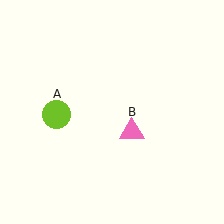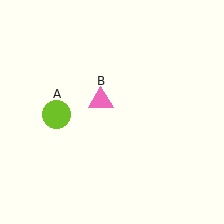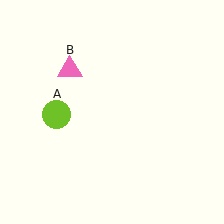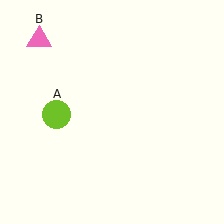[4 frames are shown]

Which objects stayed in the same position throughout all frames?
Lime circle (object A) remained stationary.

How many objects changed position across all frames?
1 object changed position: pink triangle (object B).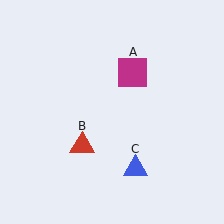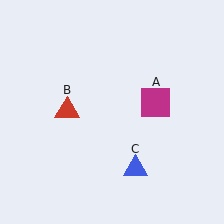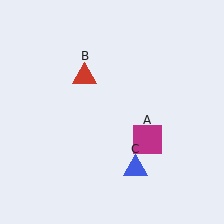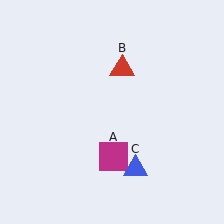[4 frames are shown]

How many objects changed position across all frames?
2 objects changed position: magenta square (object A), red triangle (object B).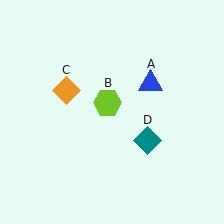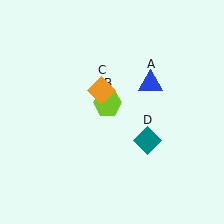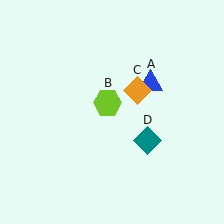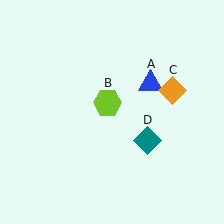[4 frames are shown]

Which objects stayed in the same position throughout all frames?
Blue triangle (object A) and lime hexagon (object B) and teal diamond (object D) remained stationary.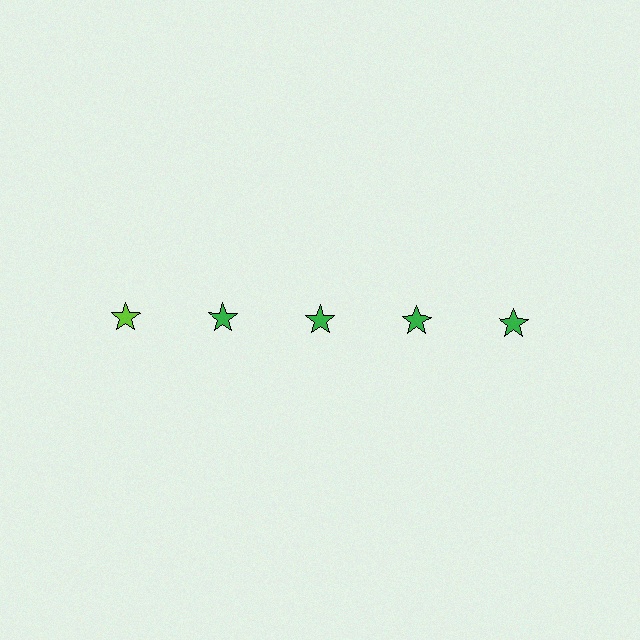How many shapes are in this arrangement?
There are 5 shapes arranged in a grid pattern.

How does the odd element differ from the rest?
It has a different color: lime instead of green.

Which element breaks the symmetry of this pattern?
The lime star in the top row, leftmost column breaks the symmetry. All other shapes are green stars.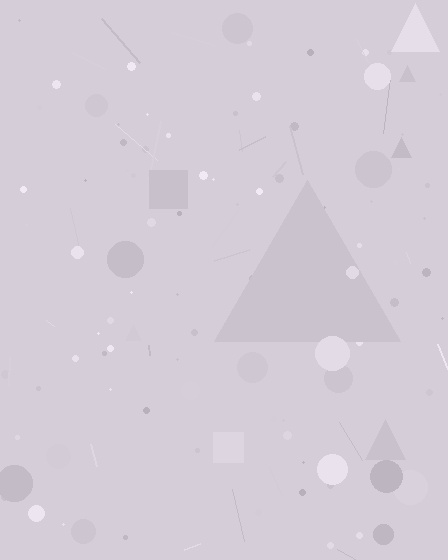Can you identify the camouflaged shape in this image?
The camouflaged shape is a triangle.